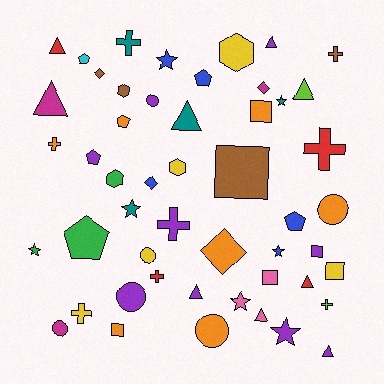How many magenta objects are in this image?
There are 3 magenta objects.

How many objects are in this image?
There are 50 objects.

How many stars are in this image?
There are 7 stars.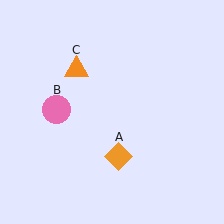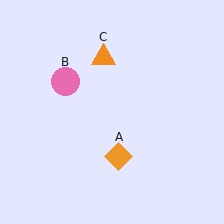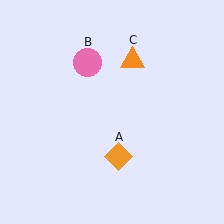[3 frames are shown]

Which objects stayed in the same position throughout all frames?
Orange diamond (object A) remained stationary.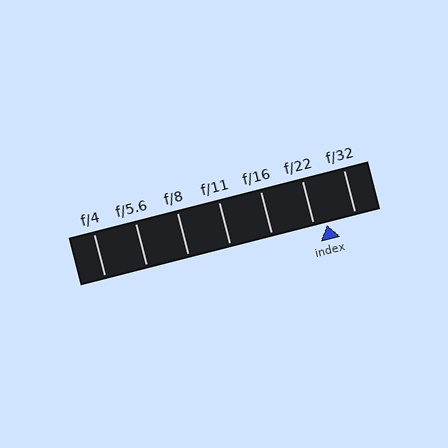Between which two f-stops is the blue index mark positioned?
The index mark is between f/22 and f/32.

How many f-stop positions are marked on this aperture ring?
There are 7 f-stop positions marked.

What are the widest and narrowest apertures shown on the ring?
The widest aperture shown is f/4 and the narrowest is f/32.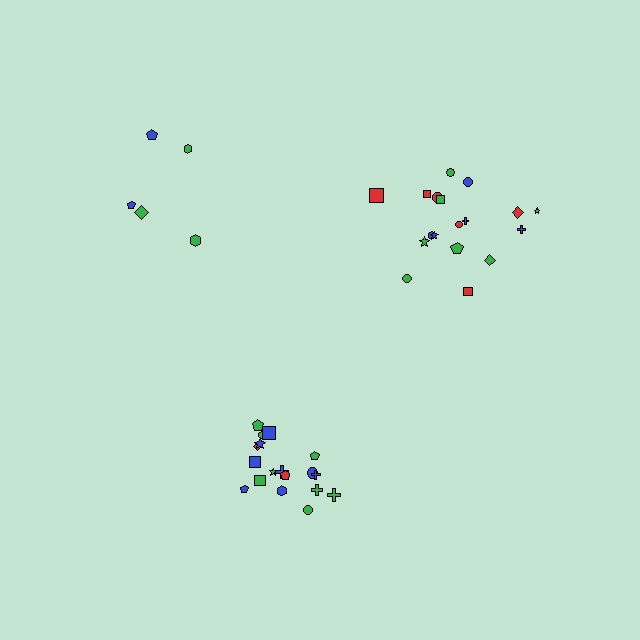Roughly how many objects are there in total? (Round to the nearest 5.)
Roughly 40 objects in total.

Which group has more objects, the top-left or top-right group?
The top-right group.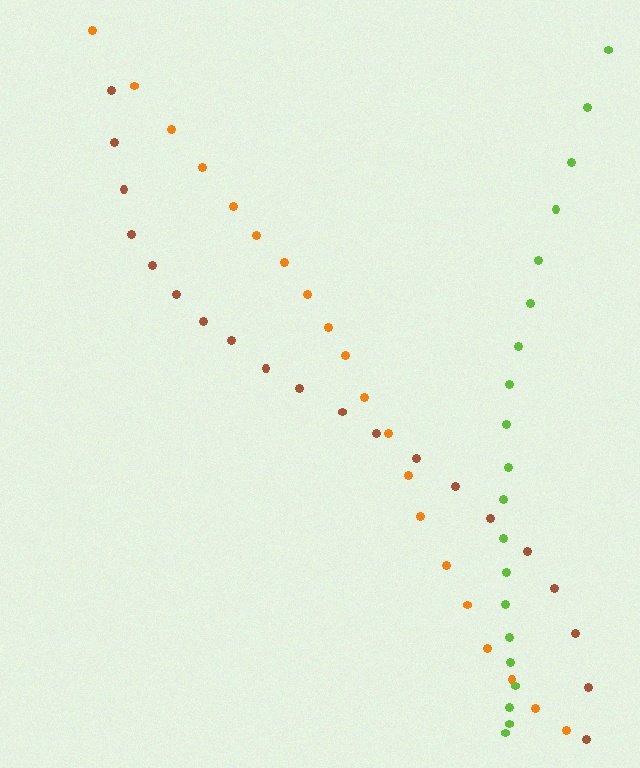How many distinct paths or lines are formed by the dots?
There are 3 distinct paths.